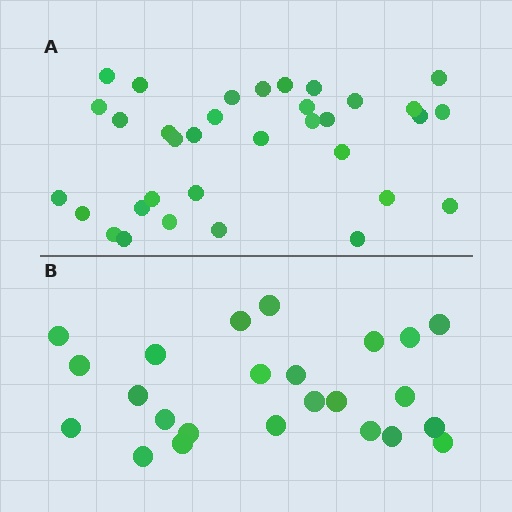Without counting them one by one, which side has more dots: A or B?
Region A (the top region) has more dots.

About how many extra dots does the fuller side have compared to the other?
Region A has roughly 10 or so more dots than region B.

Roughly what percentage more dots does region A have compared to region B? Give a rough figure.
About 40% more.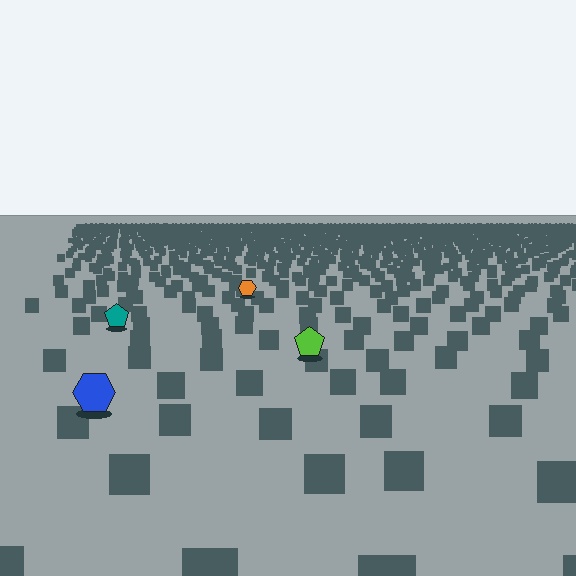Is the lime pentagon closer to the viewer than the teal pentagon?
Yes. The lime pentagon is closer — you can tell from the texture gradient: the ground texture is coarser near it.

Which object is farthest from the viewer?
The orange hexagon is farthest from the viewer. It appears smaller and the ground texture around it is denser.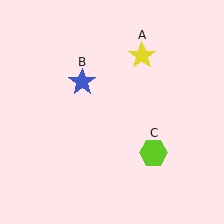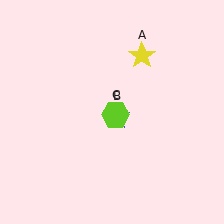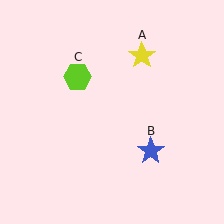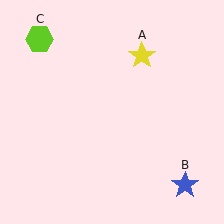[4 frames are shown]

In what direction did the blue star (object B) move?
The blue star (object B) moved down and to the right.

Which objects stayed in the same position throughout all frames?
Yellow star (object A) remained stationary.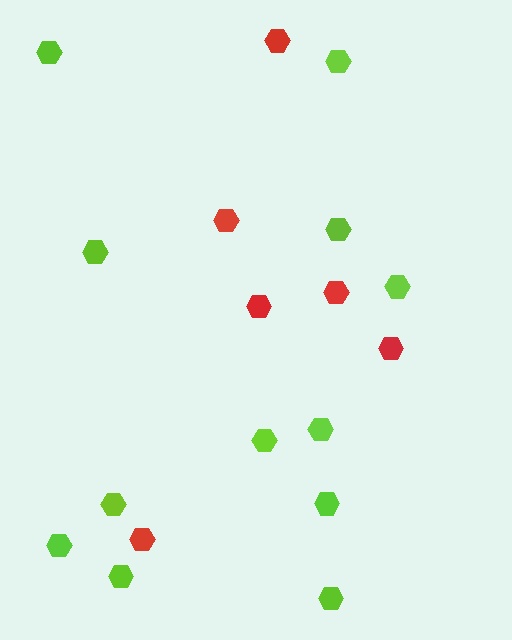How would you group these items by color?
There are 2 groups: one group of lime hexagons (12) and one group of red hexagons (6).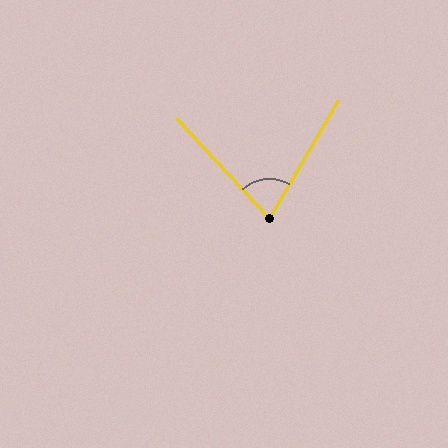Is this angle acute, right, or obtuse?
It is acute.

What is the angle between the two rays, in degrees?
Approximately 74 degrees.